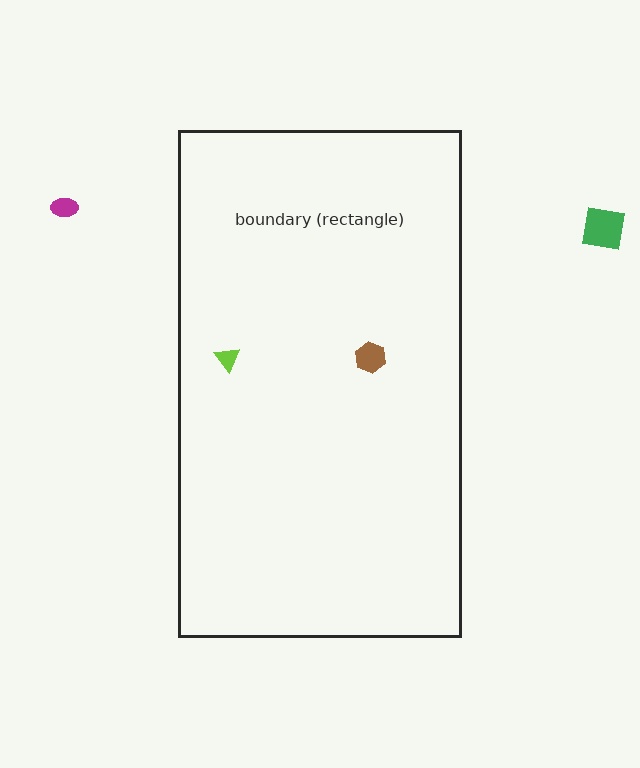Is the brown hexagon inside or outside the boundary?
Inside.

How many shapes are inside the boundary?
2 inside, 2 outside.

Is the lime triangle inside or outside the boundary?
Inside.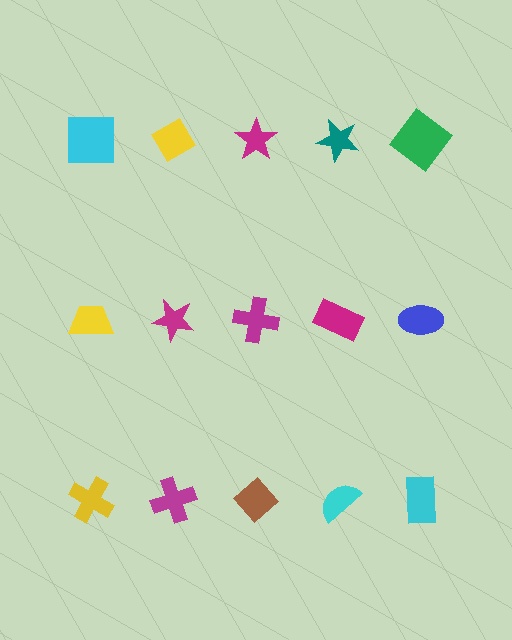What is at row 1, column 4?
A teal star.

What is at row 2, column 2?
A magenta star.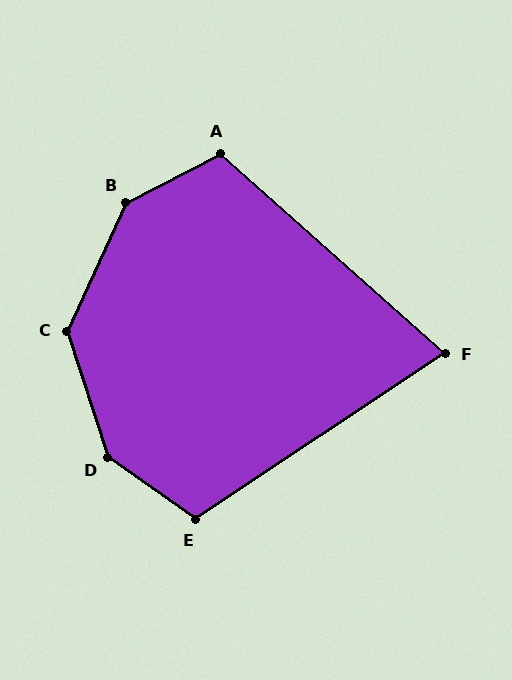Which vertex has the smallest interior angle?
F, at approximately 75 degrees.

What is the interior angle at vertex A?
Approximately 111 degrees (obtuse).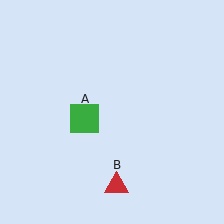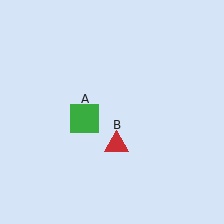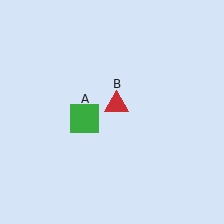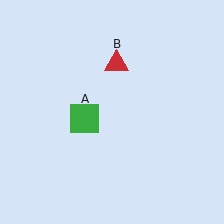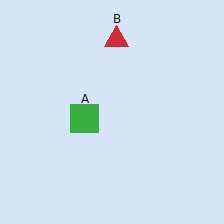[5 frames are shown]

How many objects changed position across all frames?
1 object changed position: red triangle (object B).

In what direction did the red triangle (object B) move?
The red triangle (object B) moved up.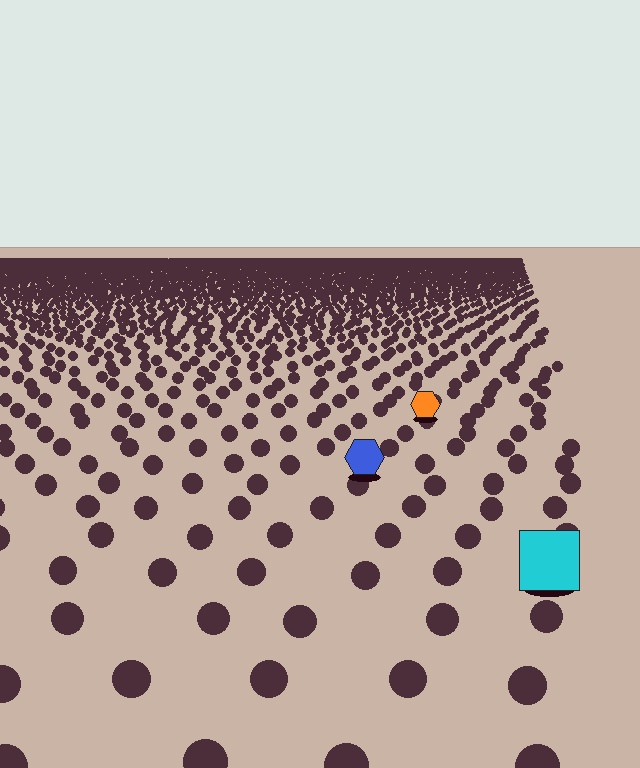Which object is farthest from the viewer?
The orange hexagon is farthest from the viewer. It appears smaller and the ground texture around it is denser.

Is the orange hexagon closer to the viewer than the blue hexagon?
No. The blue hexagon is closer — you can tell from the texture gradient: the ground texture is coarser near it.